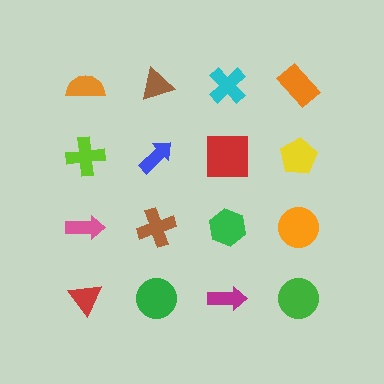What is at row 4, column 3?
A magenta arrow.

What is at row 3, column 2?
A brown cross.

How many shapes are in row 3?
4 shapes.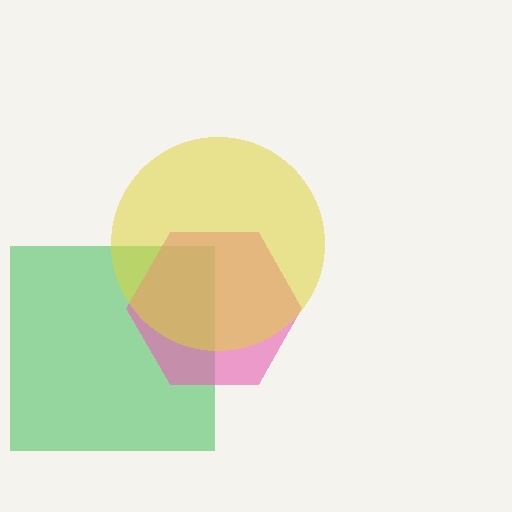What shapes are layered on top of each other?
The layered shapes are: a green square, a pink hexagon, a yellow circle.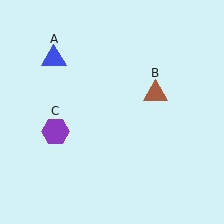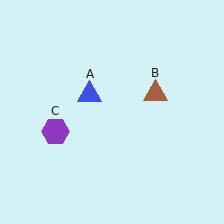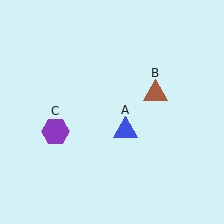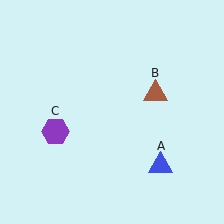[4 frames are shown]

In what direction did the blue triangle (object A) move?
The blue triangle (object A) moved down and to the right.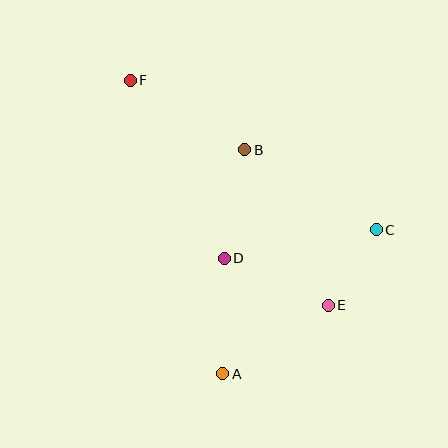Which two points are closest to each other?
Points C and E are closest to each other.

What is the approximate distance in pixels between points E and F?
The distance between E and F is approximately 300 pixels.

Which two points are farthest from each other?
Points A and F are farthest from each other.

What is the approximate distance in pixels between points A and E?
The distance between A and E is approximately 126 pixels.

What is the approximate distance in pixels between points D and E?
The distance between D and E is approximately 114 pixels.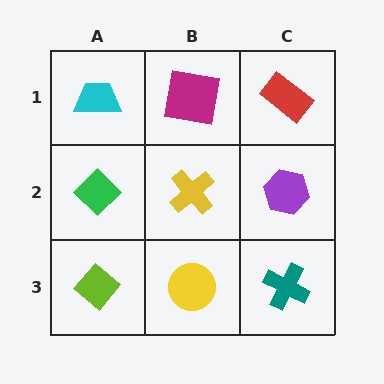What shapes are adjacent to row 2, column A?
A cyan trapezoid (row 1, column A), a lime diamond (row 3, column A), a yellow cross (row 2, column B).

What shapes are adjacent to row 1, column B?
A yellow cross (row 2, column B), a cyan trapezoid (row 1, column A), a red rectangle (row 1, column C).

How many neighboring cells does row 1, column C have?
2.